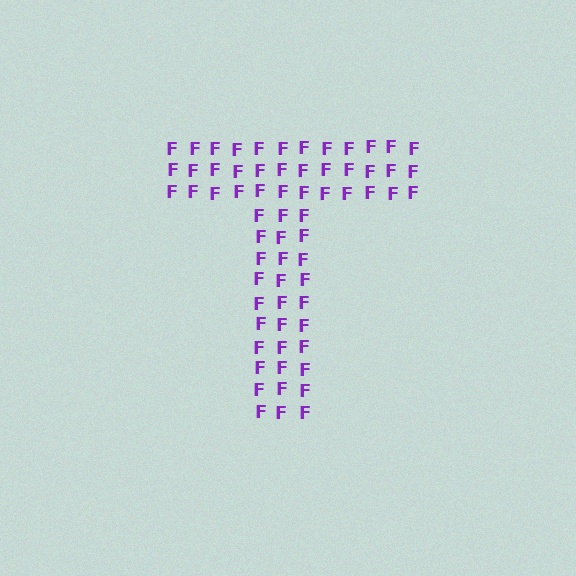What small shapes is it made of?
It is made of small letter F's.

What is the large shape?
The large shape is the letter T.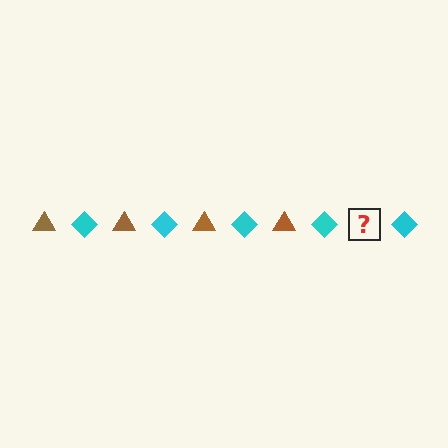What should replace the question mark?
The question mark should be replaced with a brown triangle.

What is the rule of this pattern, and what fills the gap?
The rule is that the pattern alternates between brown triangle and cyan diamond. The gap should be filled with a brown triangle.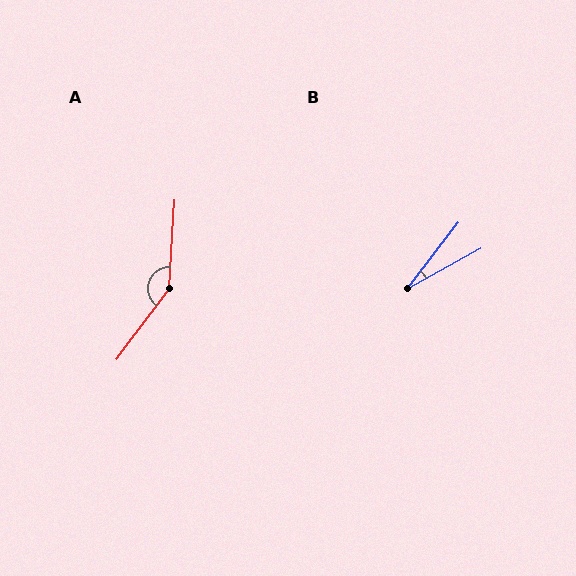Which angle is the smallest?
B, at approximately 24 degrees.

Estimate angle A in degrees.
Approximately 147 degrees.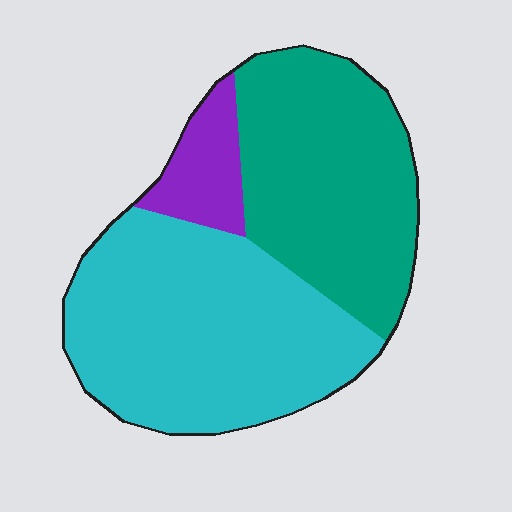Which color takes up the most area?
Cyan, at roughly 50%.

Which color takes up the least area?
Purple, at roughly 10%.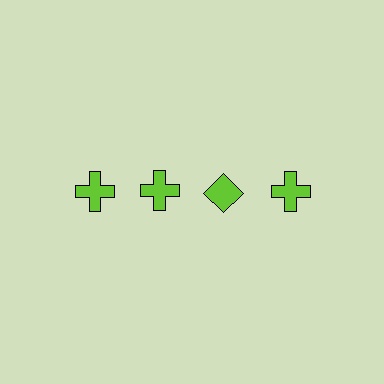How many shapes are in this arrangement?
There are 4 shapes arranged in a grid pattern.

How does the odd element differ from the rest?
It has a different shape: diamond instead of cross.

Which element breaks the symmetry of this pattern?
The lime diamond in the top row, center column breaks the symmetry. All other shapes are lime crosses.